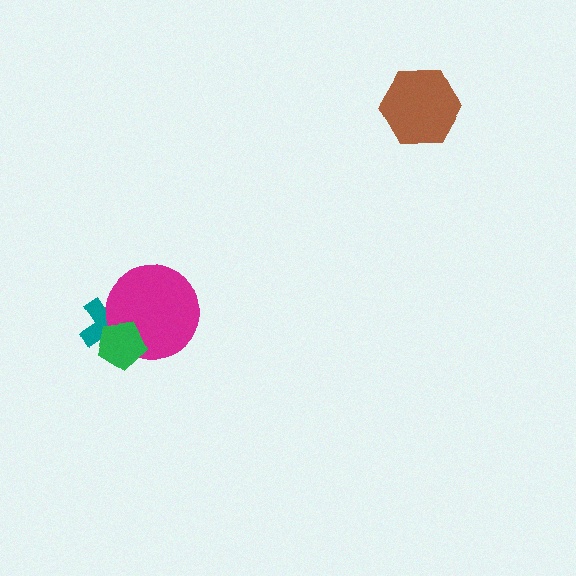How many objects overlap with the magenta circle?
2 objects overlap with the magenta circle.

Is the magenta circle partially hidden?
Yes, it is partially covered by another shape.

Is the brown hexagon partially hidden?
No, no other shape covers it.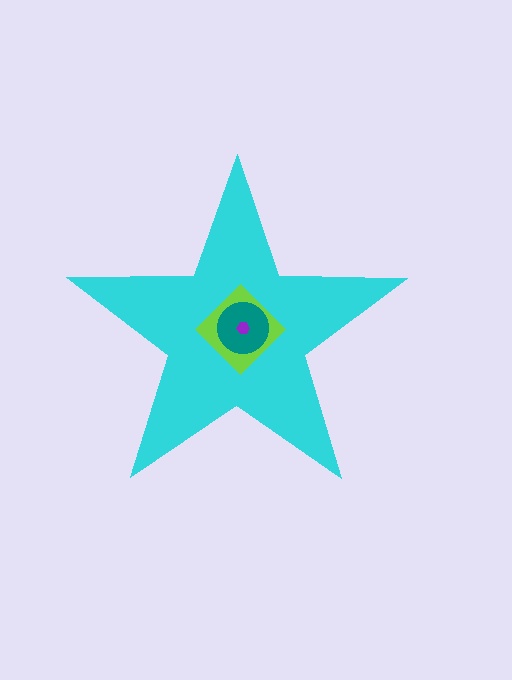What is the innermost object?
The purple hexagon.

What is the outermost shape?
The cyan star.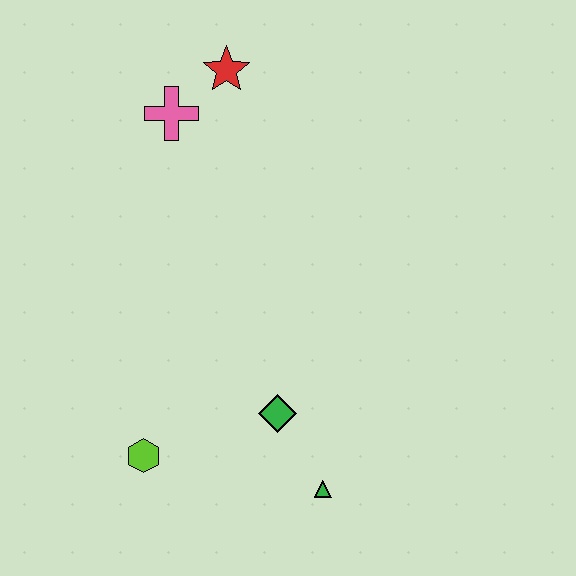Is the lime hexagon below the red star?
Yes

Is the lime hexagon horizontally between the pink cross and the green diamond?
No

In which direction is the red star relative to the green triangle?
The red star is above the green triangle.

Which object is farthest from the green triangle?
The red star is farthest from the green triangle.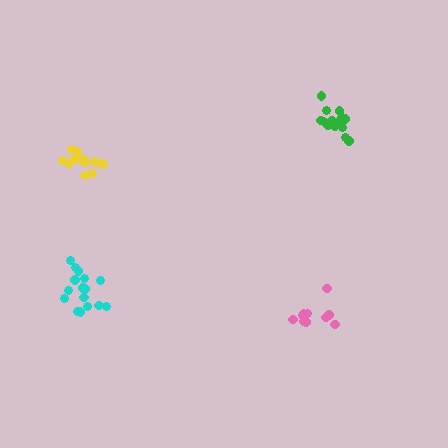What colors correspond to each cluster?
The clusters are colored: cyan, green, pink, yellow.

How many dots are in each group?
Group 1: 16 dots, Group 2: 14 dots, Group 3: 10 dots, Group 4: 13 dots (53 total).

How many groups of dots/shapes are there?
There are 4 groups.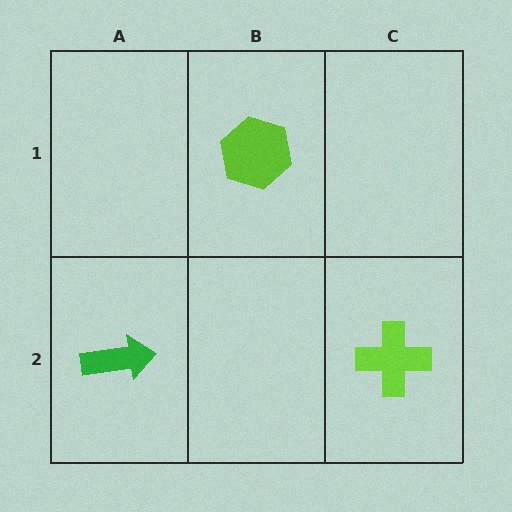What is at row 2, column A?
A green arrow.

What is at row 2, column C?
A lime cross.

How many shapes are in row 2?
2 shapes.